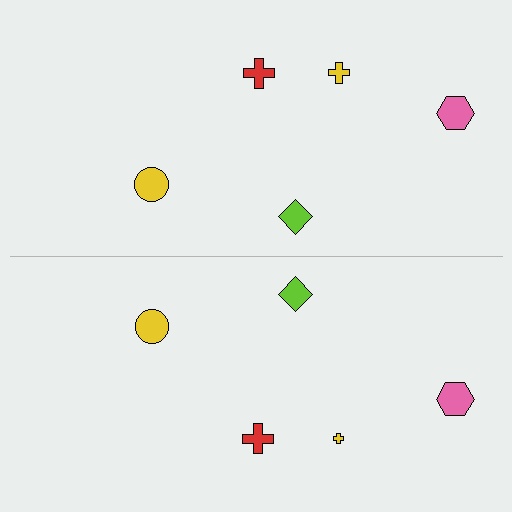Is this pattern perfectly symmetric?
No, the pattern is not perfectly symmetric. The yellow cross on the bottom side has a different size than its mirror counterpart.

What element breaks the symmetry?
The yellow cross on the bottom side has a different size than its mirror counterpart.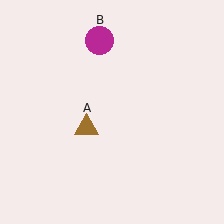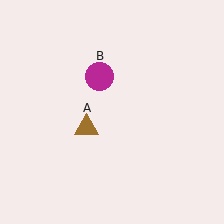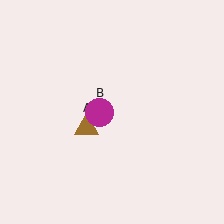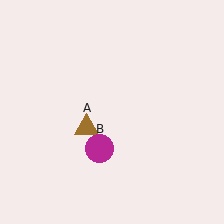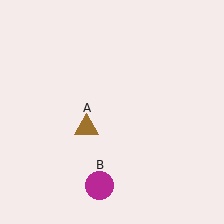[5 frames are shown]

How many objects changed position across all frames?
1 object changed position: magenta circle (object B).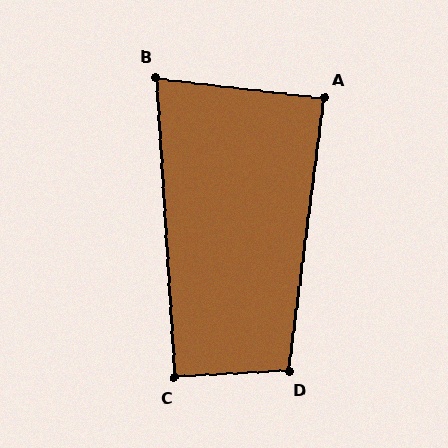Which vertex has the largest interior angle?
D, at approximately 100 degrees.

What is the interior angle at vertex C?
Approximately 90 degrees (approximately right).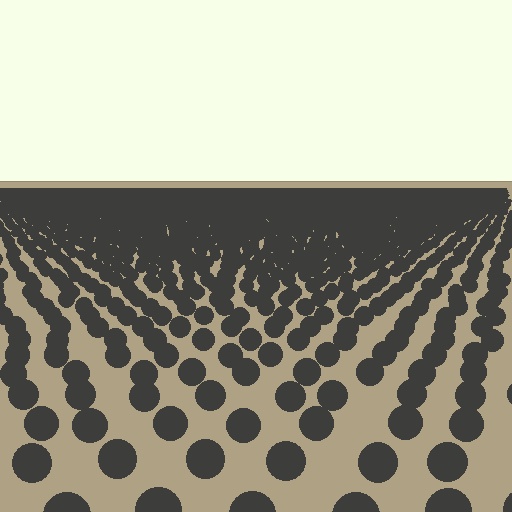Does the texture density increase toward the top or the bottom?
Density increases toward the top.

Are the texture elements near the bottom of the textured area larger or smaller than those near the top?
Larger. Near the bottom, elements are closer to the viewer and appear at a bigger on-screen size.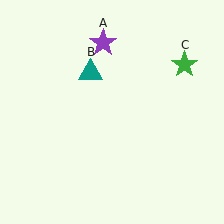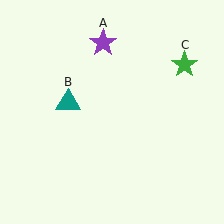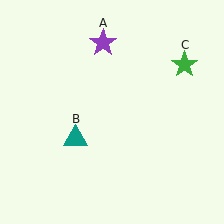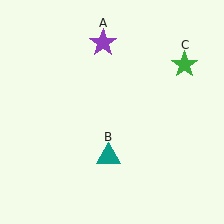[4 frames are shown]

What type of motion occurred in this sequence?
The teal triangle (object B) rotated counterclockwise around the center of the scene.